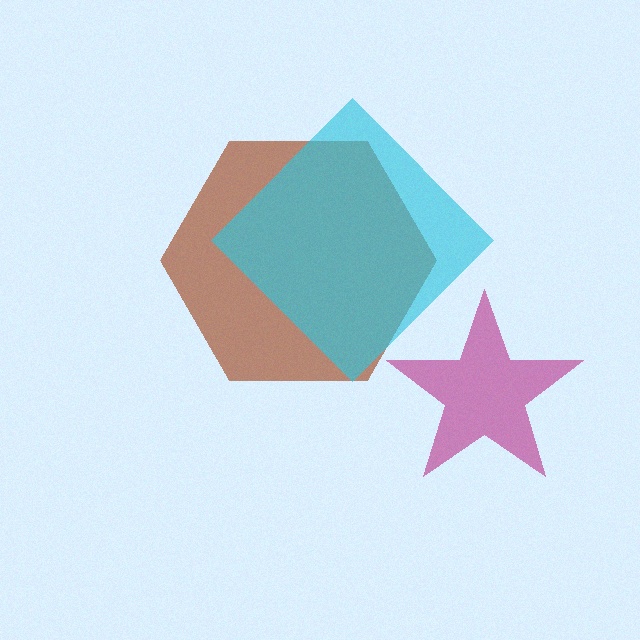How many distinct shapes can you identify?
There are 3 distinct shapes: a brown hexagon, a cyan diamond, a magenta star.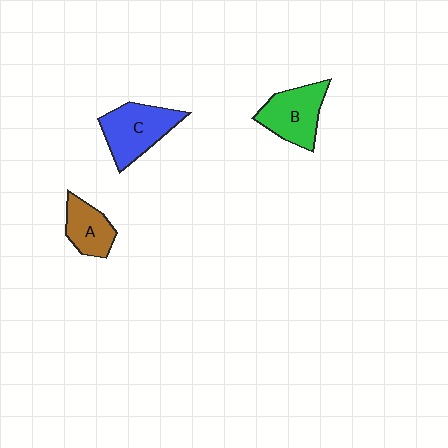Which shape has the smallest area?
Shape A (brown).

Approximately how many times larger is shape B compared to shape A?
Approximately 1.4 times.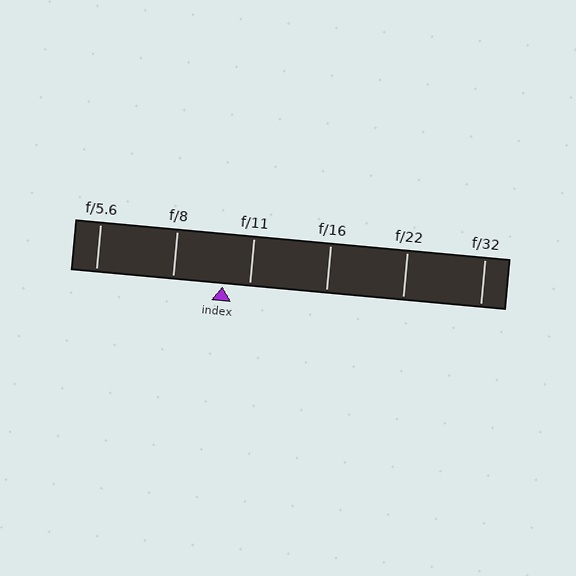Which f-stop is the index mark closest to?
The index mark is closest to f/11.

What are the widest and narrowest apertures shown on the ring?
The widest aperture shown is f/5.6 and the narrowest is f/32.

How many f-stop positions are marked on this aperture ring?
There are 6 f-stop positions marked.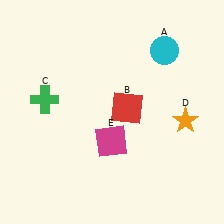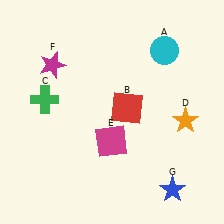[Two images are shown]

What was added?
A magenta star (F), a blue star (G) were added in Image 2.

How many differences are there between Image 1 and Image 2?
There are 2 differences between the two images.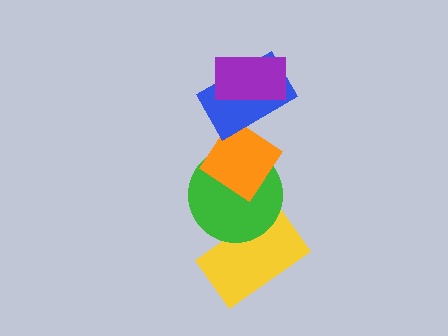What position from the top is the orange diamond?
The orange diamond is 3rd from the top.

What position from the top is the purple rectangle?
The purple rectangle is 1st from the top.